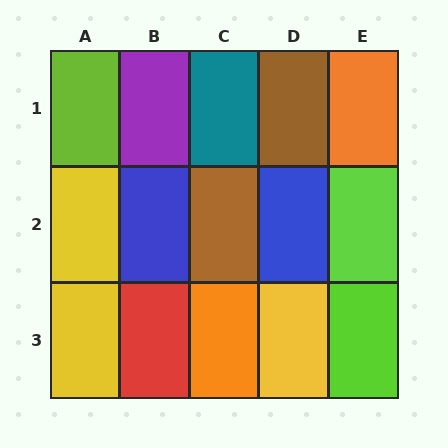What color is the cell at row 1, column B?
Purple.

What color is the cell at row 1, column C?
Teal.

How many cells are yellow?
3 cells are yellow.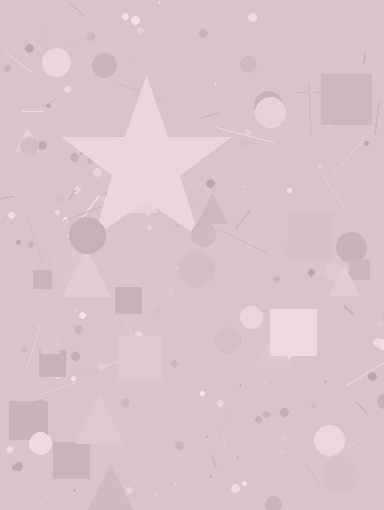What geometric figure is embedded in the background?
A star is embedded in the background.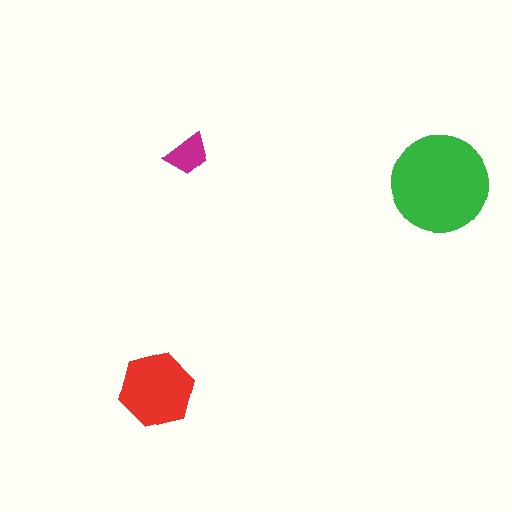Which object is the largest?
The green circle.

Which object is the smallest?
The magenta trapezoid.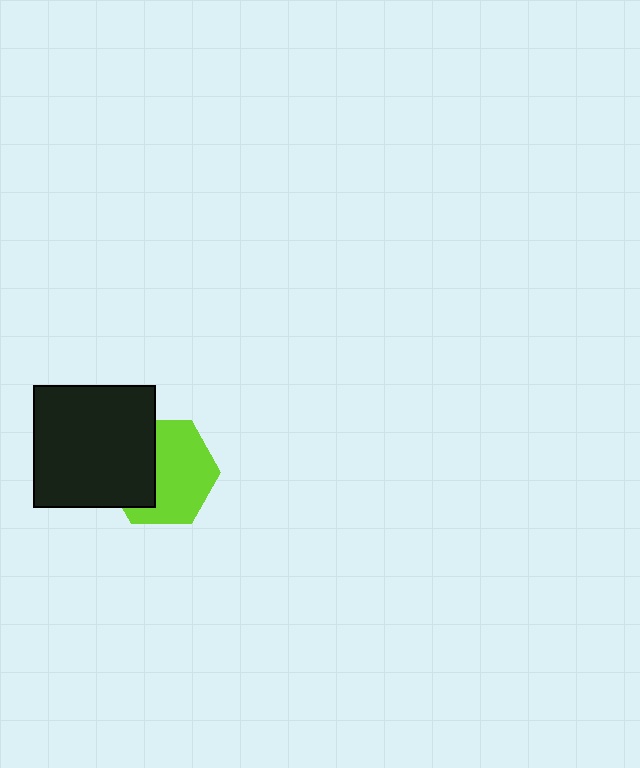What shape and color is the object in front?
The object in front is a black square.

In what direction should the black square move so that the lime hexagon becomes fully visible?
The black square should move left. That is the shortest direction to clear the overlap and leave the lime hexagon fully visible.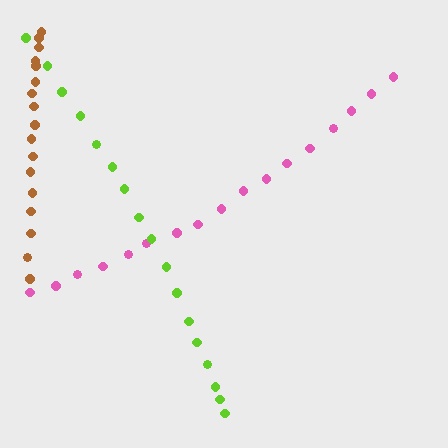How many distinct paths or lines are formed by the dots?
There are 3 distinct paths.